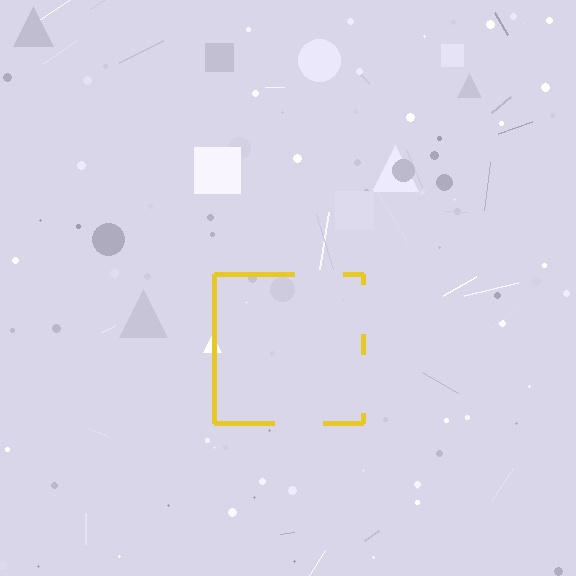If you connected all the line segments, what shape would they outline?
They would outline a square.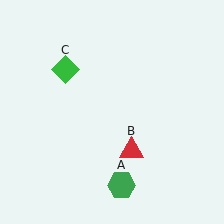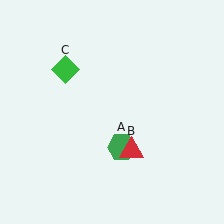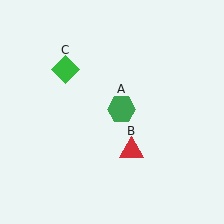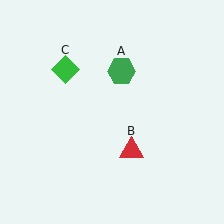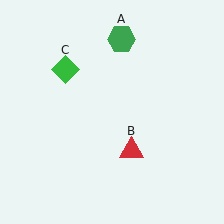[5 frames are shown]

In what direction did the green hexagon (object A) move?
The green hexagon (object A) moved up.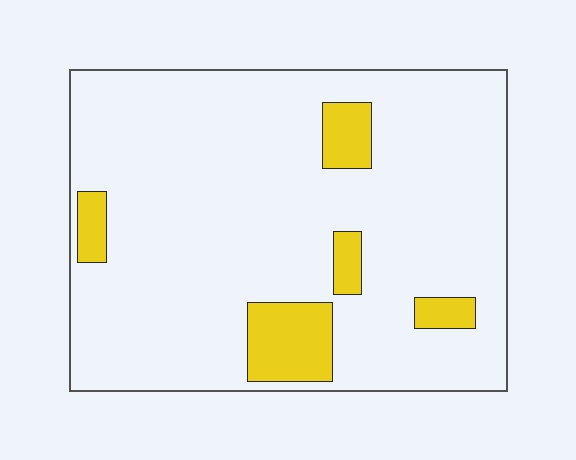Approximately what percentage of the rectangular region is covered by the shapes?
Approximately 10%.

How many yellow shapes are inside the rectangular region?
5.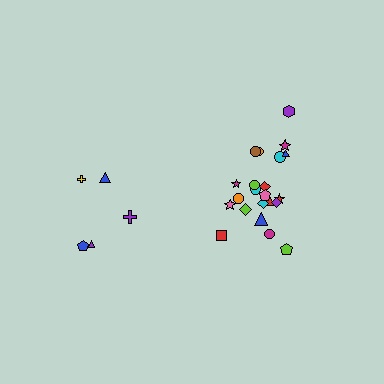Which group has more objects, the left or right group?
The right group.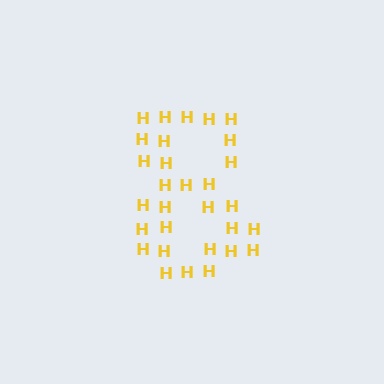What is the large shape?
The large shape is the digit 8.